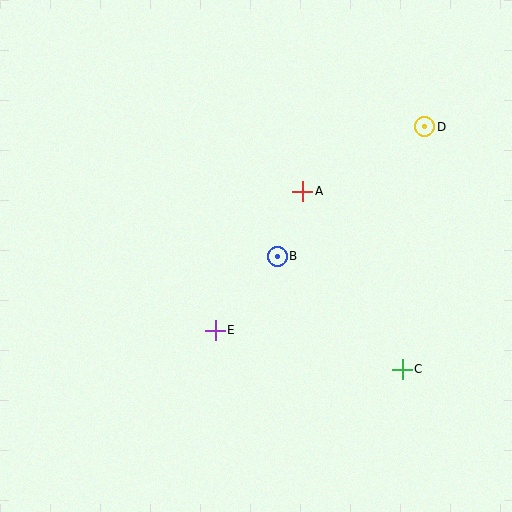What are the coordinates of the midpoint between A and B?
The midpoint between A and B is at (290, 224).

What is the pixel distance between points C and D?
The distance between C and D is 243 pixels.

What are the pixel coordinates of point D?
Point D is at (425, 127).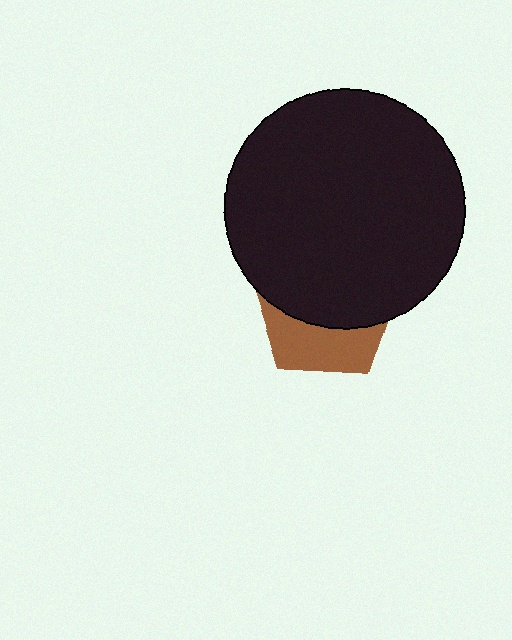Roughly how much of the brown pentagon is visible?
A small part of it is visible (roughly 38%).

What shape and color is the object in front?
The object in front is a black circle.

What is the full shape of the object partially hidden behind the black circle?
The partially hidden object is a brown pentagon.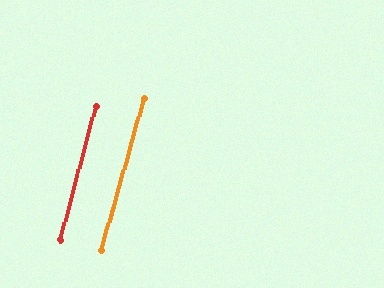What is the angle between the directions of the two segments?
Approximately 1 degree.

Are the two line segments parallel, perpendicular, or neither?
Parallel — their directions differ by only 0.9°.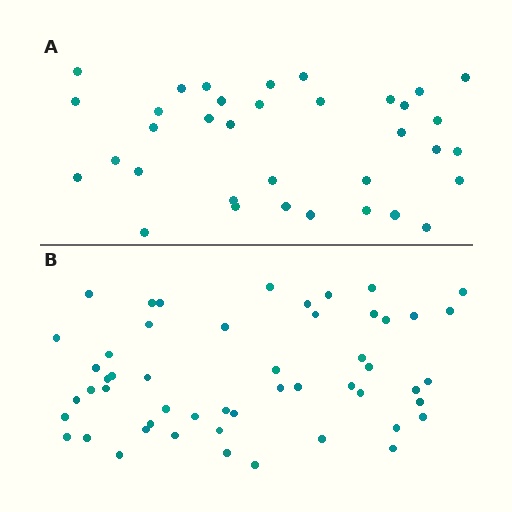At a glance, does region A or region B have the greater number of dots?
Region B (the bottom region) has more dots.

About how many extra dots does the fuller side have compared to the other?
Region B has approximately 15 more dots than region A.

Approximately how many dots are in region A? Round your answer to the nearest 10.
About 40 dots. (The exact count is 35, which rounds to 40.)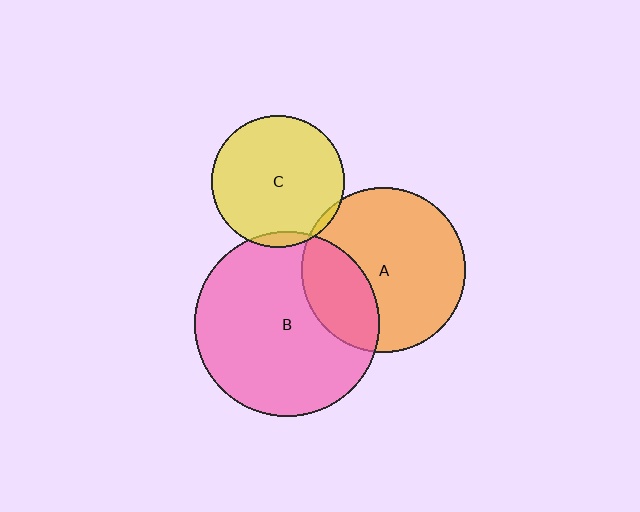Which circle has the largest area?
Circle B (pink).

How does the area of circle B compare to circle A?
Approximately 1.3 times.